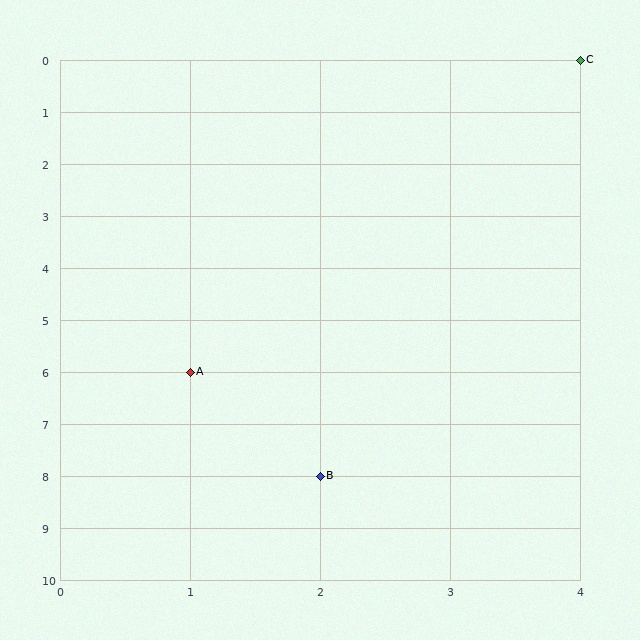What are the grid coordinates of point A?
Point A is at grid coordinates (1, 6).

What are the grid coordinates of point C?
Point C is at grid coordinates (4, 0).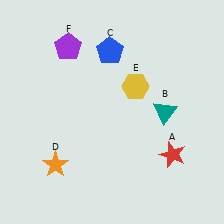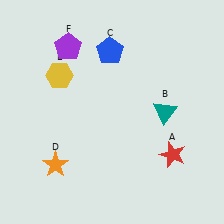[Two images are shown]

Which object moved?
The yellow hexagon (E) moved left.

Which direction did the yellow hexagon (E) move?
The yellow hexagon (E) moved left.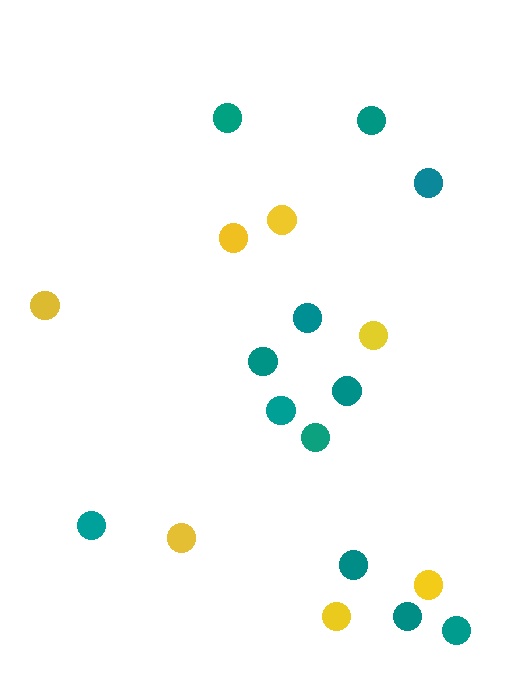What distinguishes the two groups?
There are 2 groups: one group of yellow circles (7) and one group of teal circles (12).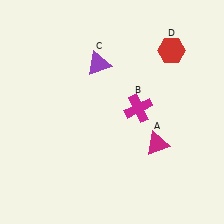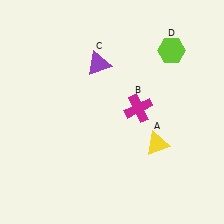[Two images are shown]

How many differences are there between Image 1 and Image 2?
There are 2 differences between the two images.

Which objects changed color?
A changed from magenta to yellow. D changed from red to lime.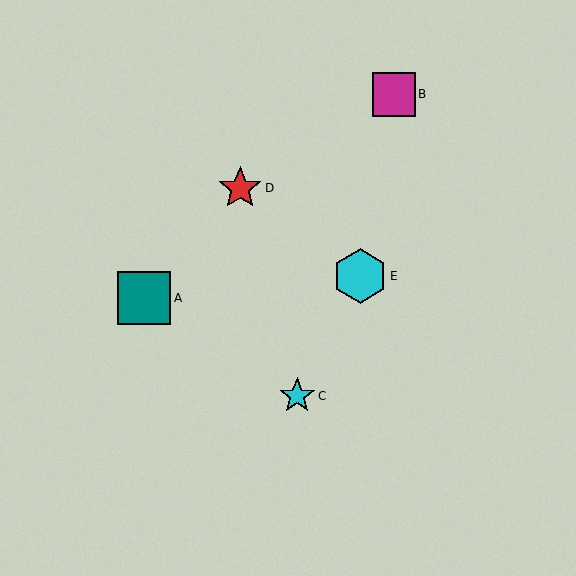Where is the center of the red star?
The center of the red star is at (240, 188).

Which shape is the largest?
The cyan hexagon (labeled E) is the largest.